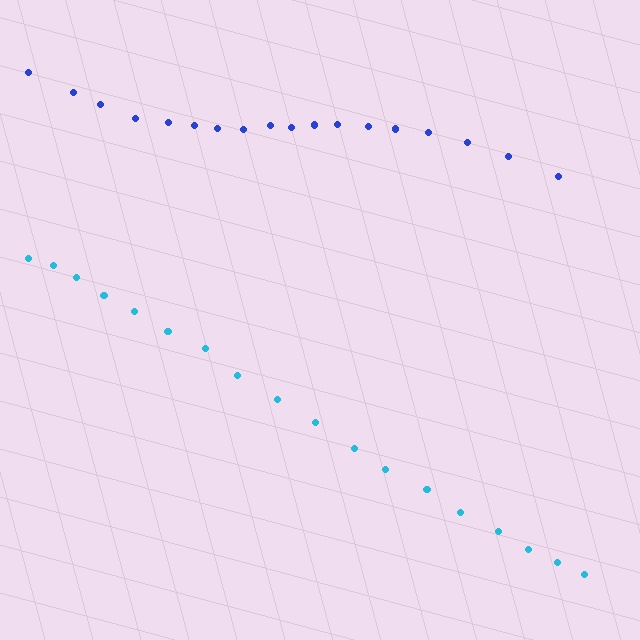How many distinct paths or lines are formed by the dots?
There are 2 distinct paths.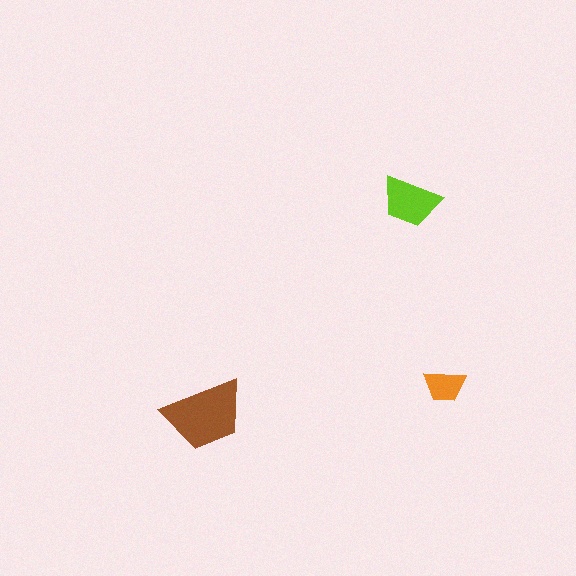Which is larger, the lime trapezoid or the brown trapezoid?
The brown one.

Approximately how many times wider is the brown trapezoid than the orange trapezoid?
About 2 times wider.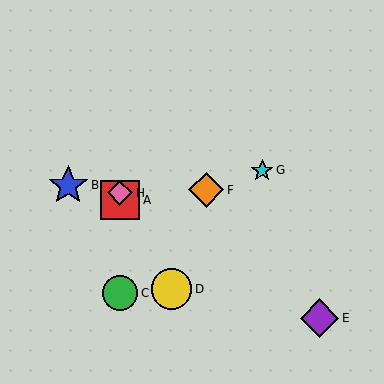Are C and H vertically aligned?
Yes, both are at x≈120.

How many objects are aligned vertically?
3 objects (A, C, H) are aligned vertically.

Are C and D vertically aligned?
No, C is at x≈120 and D is at x≈172.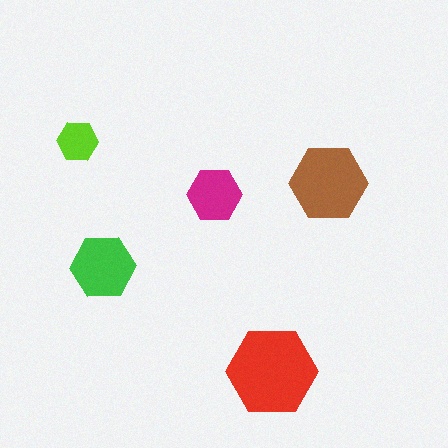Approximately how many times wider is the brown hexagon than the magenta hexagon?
About 1.5 times wider.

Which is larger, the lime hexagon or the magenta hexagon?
The magenta one.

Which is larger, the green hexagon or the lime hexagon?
The green one.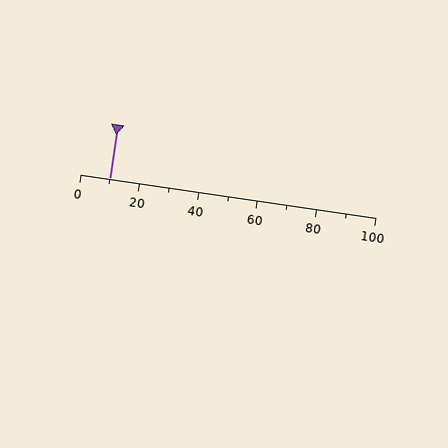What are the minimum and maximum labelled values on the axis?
The axis runs from 0 to 100.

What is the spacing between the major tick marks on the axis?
The major ticks are spaced 20 apart.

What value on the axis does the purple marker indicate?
The marker indicates approximately 10.